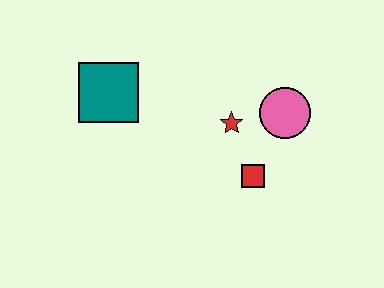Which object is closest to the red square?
The red star is closest to the red square.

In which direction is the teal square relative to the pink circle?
The teal square is to the left of the pink circle.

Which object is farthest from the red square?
The teal square is farthest from the red square.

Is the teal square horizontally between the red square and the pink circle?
No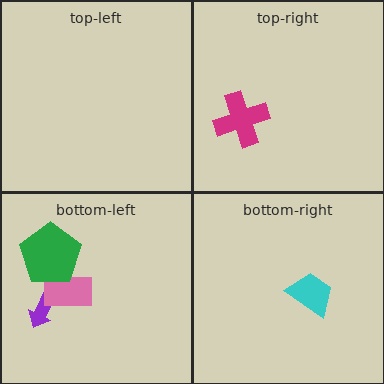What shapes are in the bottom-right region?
The cyan trapezoid.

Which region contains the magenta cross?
The top-right region.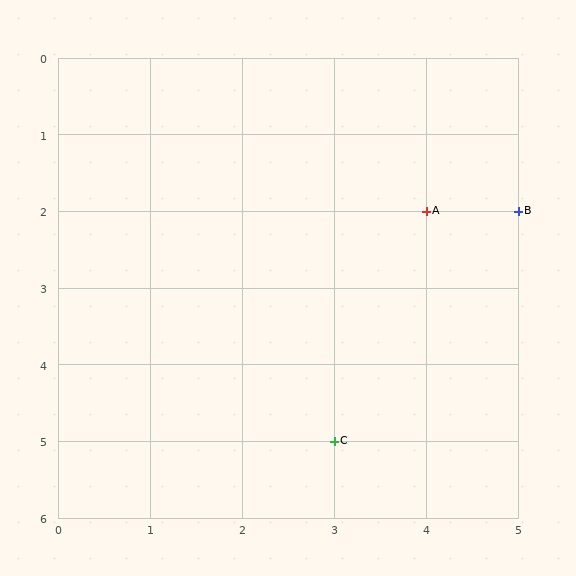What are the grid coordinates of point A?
Point A is at grid coordinates (4, 2).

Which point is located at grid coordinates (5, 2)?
Point B is at (5, 2).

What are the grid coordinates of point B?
Point B is at grid coordinates (5, 2).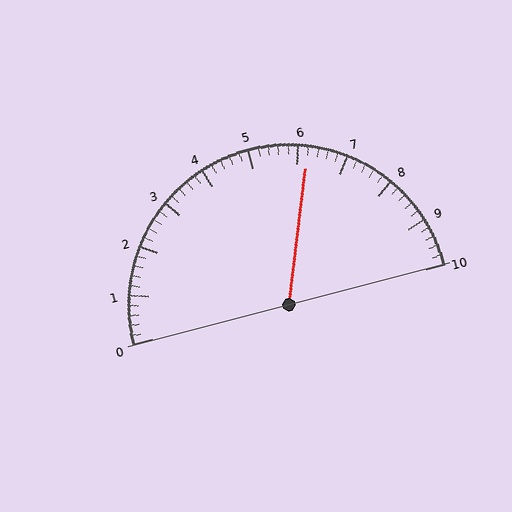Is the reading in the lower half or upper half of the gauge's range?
The reading is in the upper half of the range (0 to 10).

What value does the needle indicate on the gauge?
The needle indicates approximately 6.2.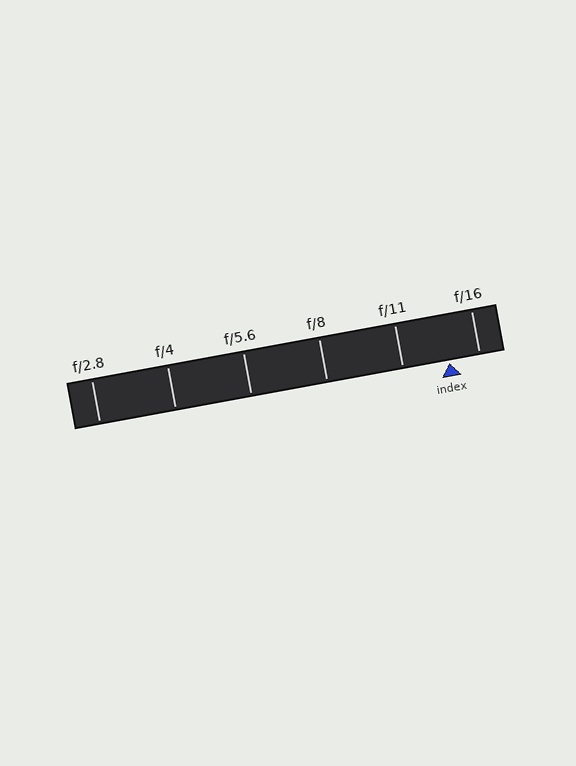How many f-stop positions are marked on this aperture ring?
There are 6 f-stop positions marked.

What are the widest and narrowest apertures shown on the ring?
The widest aperture shown is f/2.8 and the narrowest is f/16.